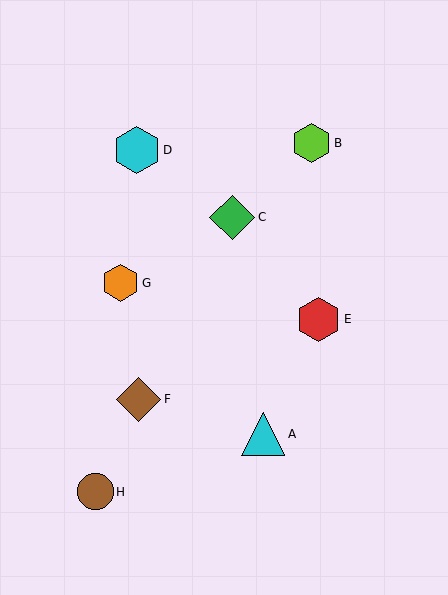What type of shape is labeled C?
Shape C is a green diamond.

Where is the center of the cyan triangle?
The center of the cyan triangle is at (263, 434).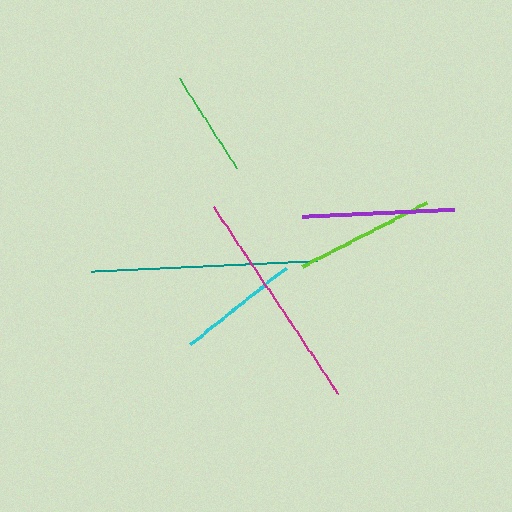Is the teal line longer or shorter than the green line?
The teal line is longer than the green line.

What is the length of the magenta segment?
The magenta segment is approximately 225 pixels long.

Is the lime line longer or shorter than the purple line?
The purple line is longer than the lime line.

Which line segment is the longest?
The teal line is the longest at approximately 227 pixels.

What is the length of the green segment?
The green segment is approximately 106 pixels long.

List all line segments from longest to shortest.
From longest to shortest: teal, magenta, purple, lime, cyan, green.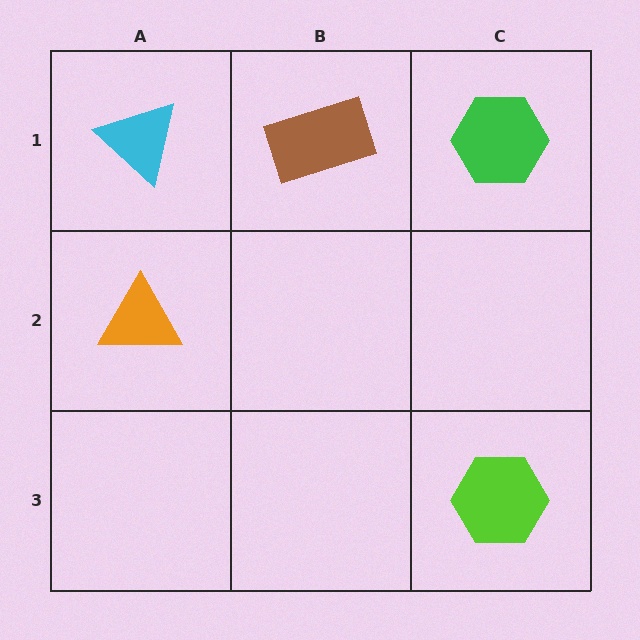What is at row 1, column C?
A green hexagon.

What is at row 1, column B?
A brown rectangle.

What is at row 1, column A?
A cyan triangle.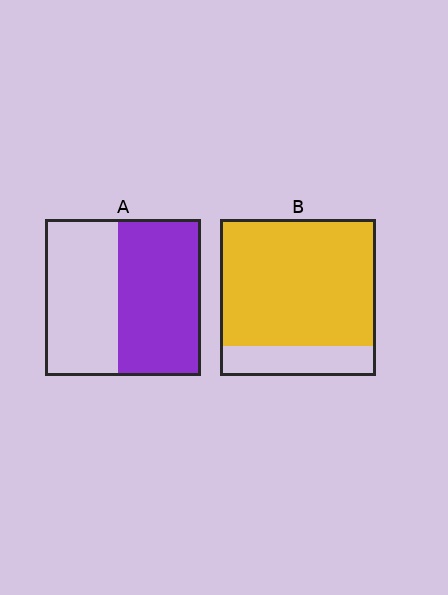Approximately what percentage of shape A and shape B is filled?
A is approximately 55% and B is approximately 80%.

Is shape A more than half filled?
Roughly half.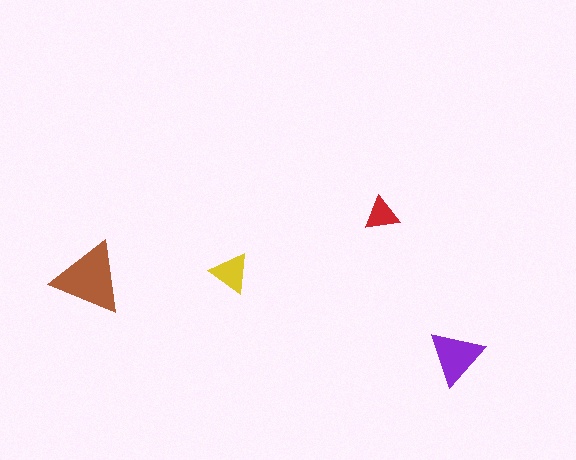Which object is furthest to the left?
The brown triangle is leftmost.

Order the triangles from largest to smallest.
the brown one, the purple one, the yellow one, the red one.